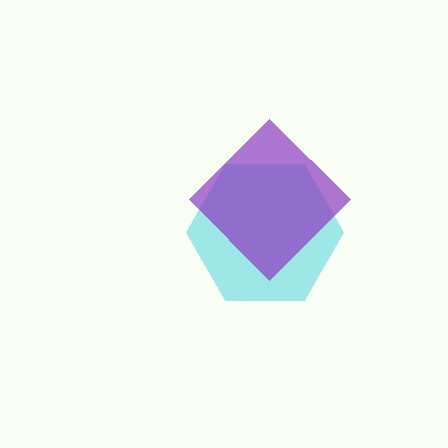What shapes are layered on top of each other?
The layered shapes are: a cyan hexagon, a purple diamond.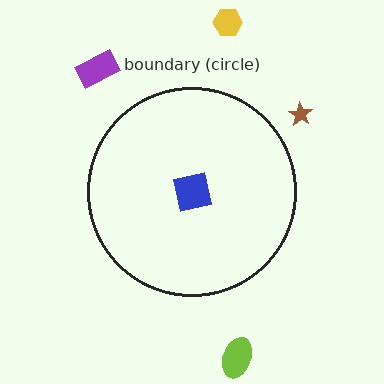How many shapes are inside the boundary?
1 inside, 4 outside.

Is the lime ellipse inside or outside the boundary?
Outside.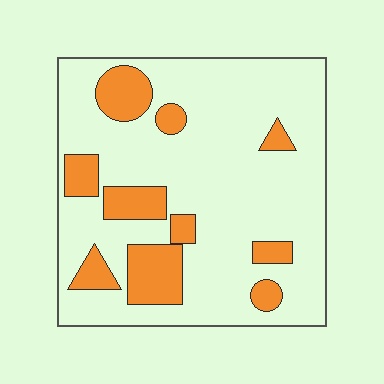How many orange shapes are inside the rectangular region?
10.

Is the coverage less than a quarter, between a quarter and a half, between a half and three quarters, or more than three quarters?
Less than a quarter.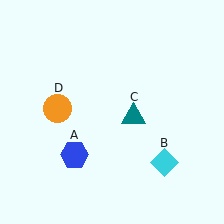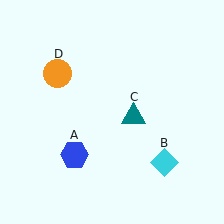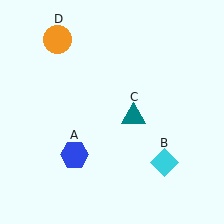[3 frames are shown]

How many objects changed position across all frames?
1 object changed position: orange circle (object D).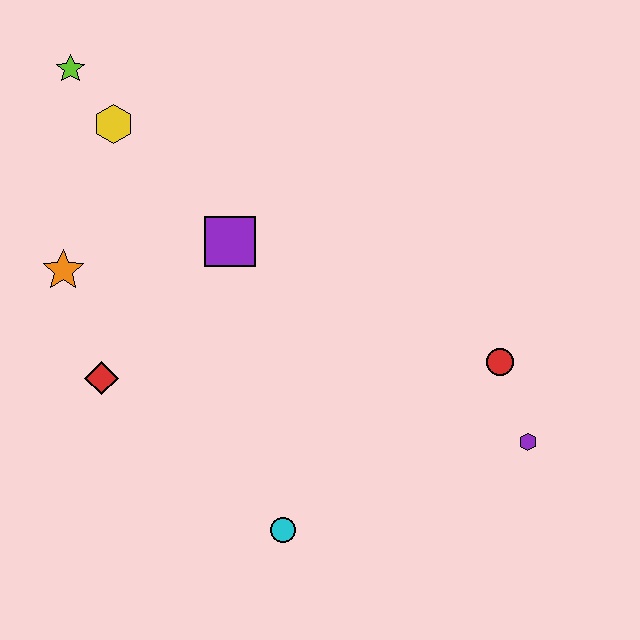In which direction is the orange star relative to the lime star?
The orange star is below the lime star.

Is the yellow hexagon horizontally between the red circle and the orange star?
Yes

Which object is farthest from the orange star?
The purple hexagon is farthest from the orange star.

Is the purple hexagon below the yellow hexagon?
Yes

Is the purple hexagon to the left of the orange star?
No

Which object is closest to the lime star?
The yellow hexagon is closest to the lime star.